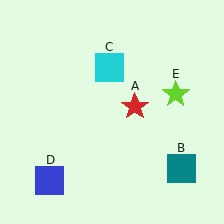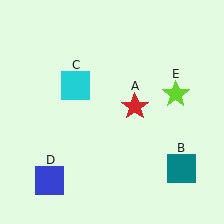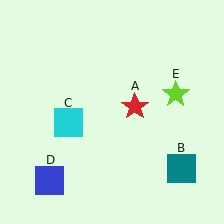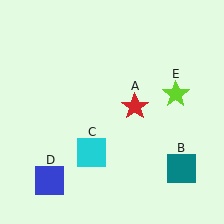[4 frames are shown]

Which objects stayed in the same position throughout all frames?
Red star (object A) and teal square (object B) and blue square (object D) and lime star (object E) remained stationary.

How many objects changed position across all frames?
1 object changed position: cyan square (object C).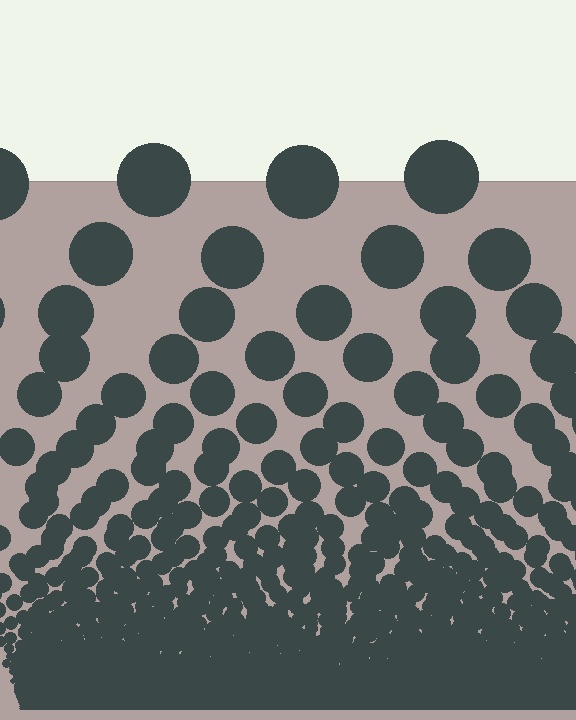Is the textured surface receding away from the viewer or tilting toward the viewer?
The surface appears to tilt toward the viewer. Texture elements get larger and sparser toward the top.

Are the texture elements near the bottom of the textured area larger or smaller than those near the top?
Smaller. The gradient is inverted — elements near the bottom are smaller and denser.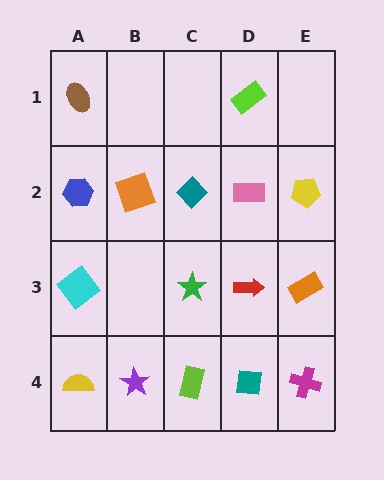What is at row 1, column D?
A lime rectangle.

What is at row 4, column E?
A magenta cross.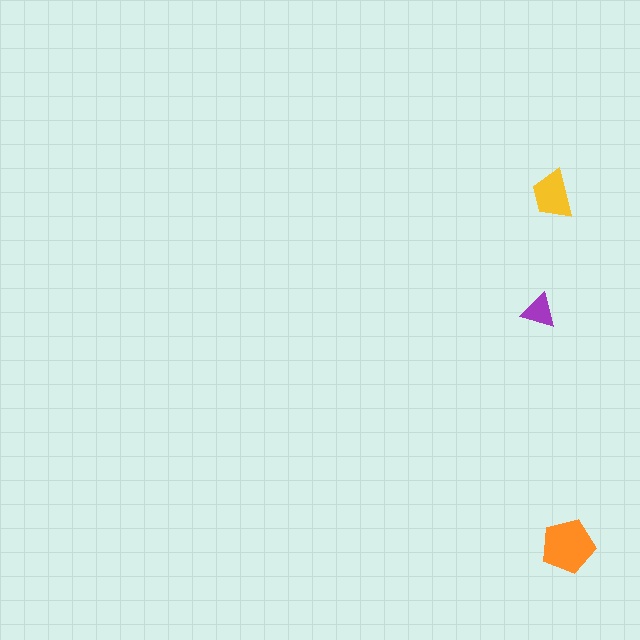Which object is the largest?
The orange pentagon.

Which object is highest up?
The yellow trapezoid is topmost.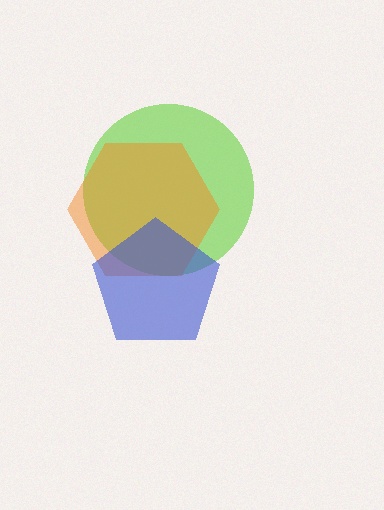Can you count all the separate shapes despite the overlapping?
Yes, there are 3 separate shapes.